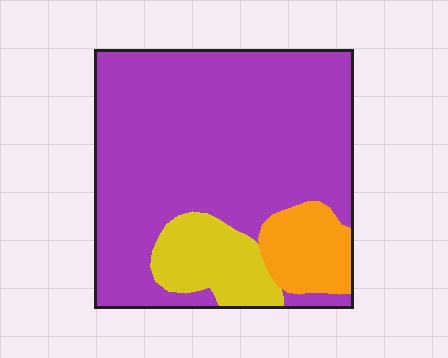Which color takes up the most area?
Purple, at roughly 75%.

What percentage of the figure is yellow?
Yellow takes up about one eighth (1/8) of the figure.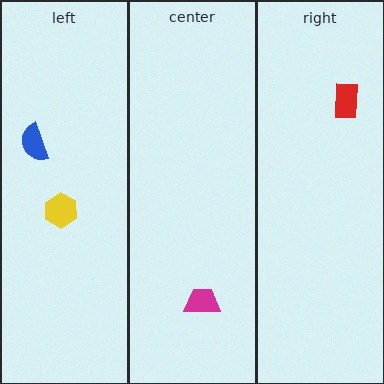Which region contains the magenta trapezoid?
The center region.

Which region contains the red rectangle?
The right region.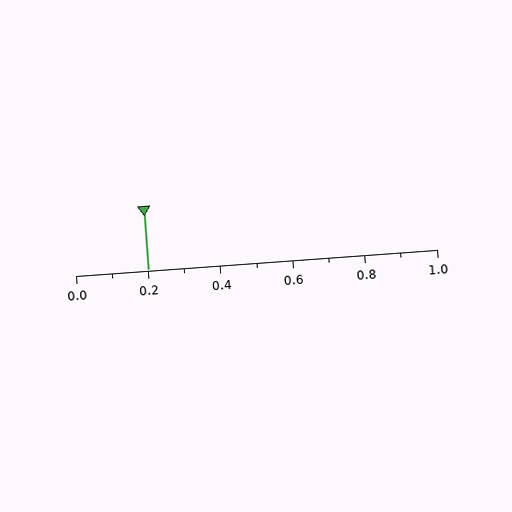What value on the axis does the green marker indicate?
The marker indicates approximately 0.2.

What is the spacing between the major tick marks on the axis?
The major ticks are spaced 0.2 apart.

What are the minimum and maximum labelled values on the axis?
The axis runs from 0.0 to 1.0.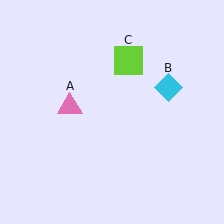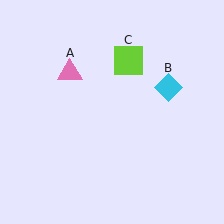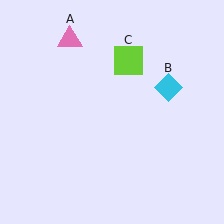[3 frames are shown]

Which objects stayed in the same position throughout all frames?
Cyan diamond (object B) and lime square (object C) remained stationary.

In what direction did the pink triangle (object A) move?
The pink triangle (object A) moved up.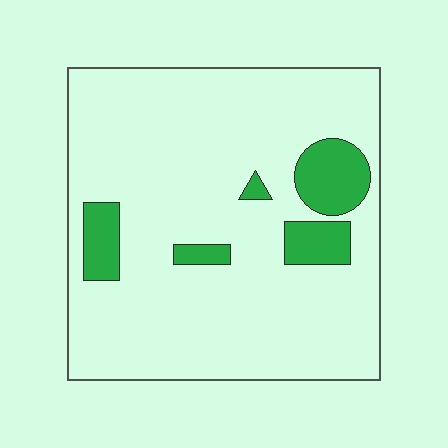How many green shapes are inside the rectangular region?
5.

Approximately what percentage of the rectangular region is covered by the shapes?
Approximately 15%.